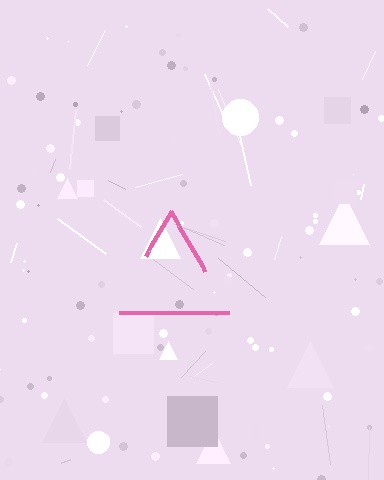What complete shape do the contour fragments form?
The contour fragments form a triangle.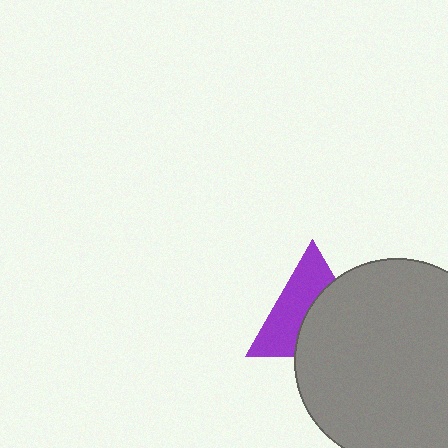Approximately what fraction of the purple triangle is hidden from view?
Roughly 50% of the purple triangle is hidden behind the gray circle.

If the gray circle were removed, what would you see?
You would see the complete purple triangle.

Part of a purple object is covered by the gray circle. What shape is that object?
It is a triangle.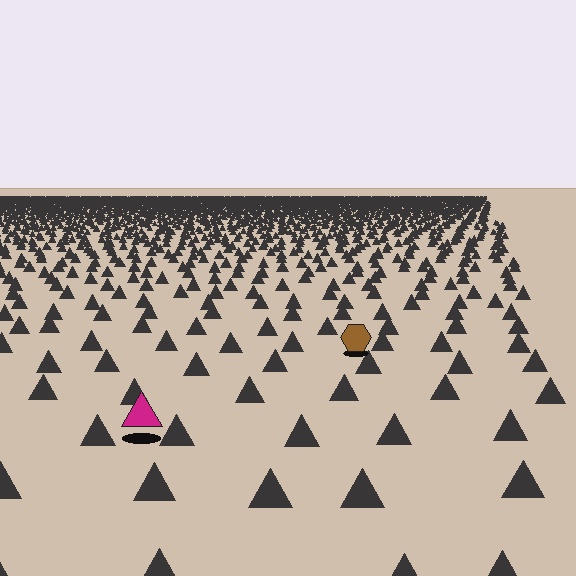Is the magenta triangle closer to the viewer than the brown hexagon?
Yes. The magenta triangle is closer — you can tell from the texture gradient: the ground texture is coarser near it.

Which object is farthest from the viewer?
The brown hexagon is farthest from the viewer. It appears smaller and the ground texture around it is denser.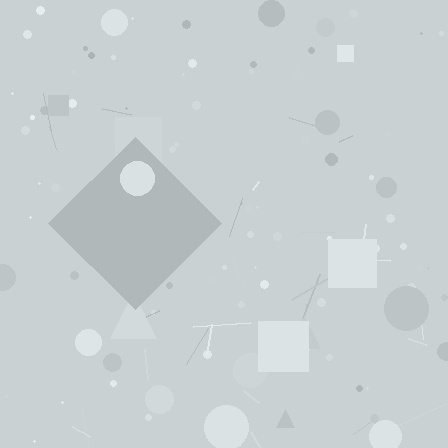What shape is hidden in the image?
A diamond is hidden in the image.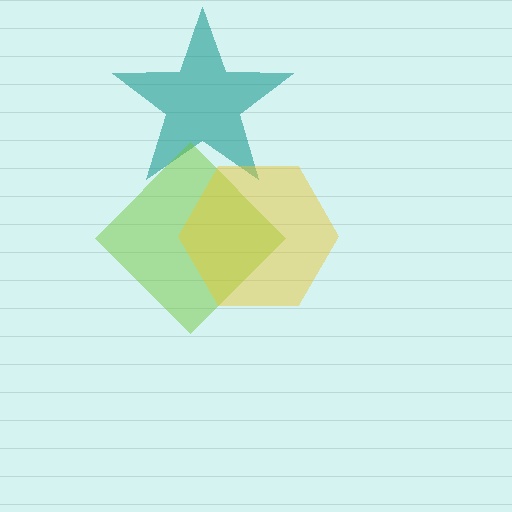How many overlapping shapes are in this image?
There are 3 overlapping shapes in the image.